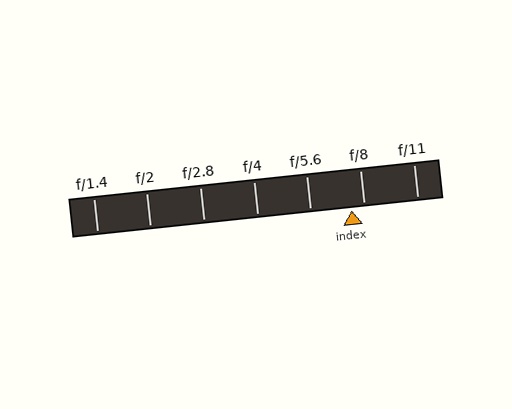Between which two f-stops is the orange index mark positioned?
The index mark is between f/5.6 and f/8.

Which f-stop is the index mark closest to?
The index mark is closest to f/8.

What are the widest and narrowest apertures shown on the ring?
The widest aperture shown is f/1.4 and the narrowest is f/11.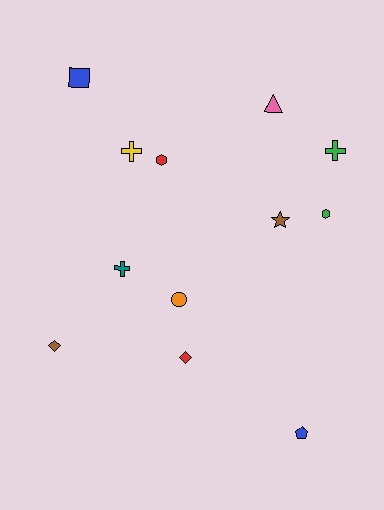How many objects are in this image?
There are 12 objects.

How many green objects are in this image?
There are 2 green objects.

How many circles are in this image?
There is 1 circle.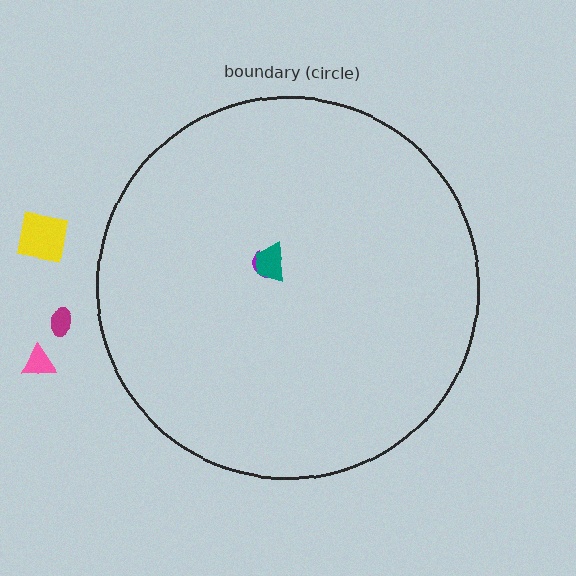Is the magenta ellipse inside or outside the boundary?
Outside.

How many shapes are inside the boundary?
2 inside, 3 outside.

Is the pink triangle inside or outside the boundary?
Outside.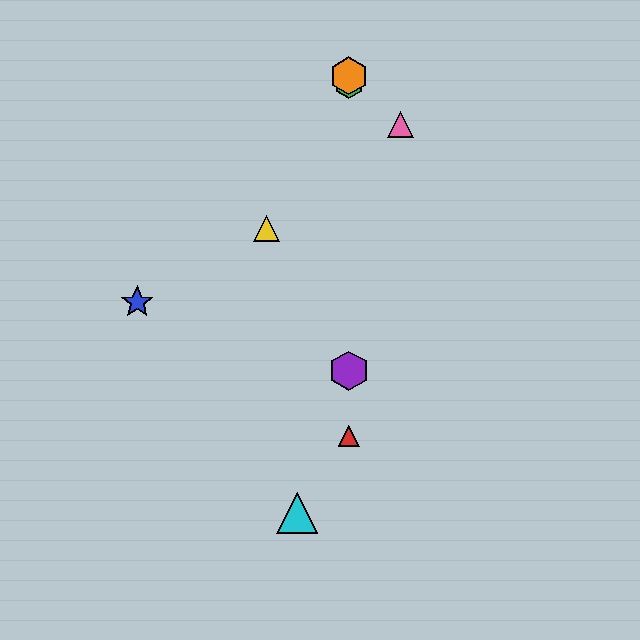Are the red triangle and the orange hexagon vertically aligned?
Yes, both are at x≈349.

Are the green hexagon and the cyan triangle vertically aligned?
No, the green hexagon is at x≈349 and the cyan triangle is at x≈297.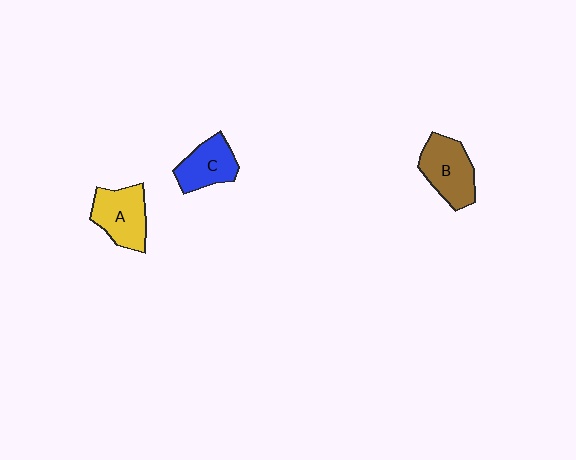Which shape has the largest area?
Shape B (brown).